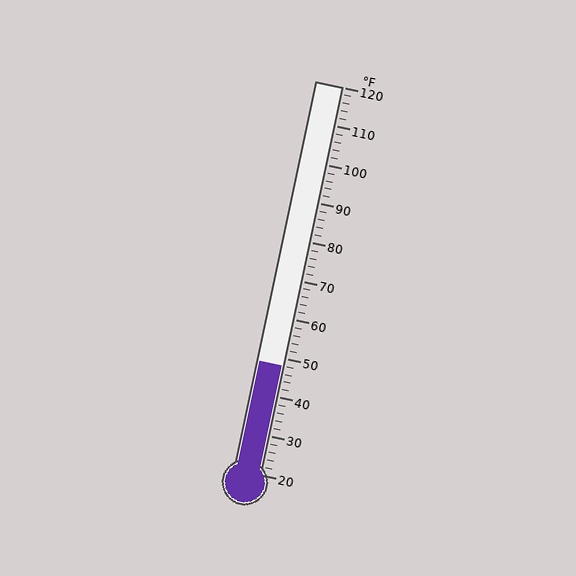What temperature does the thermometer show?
The thermometer shows approximately 48°F.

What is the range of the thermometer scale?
The thermometer scale ranges from 20°F to 120°F.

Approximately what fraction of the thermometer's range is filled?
The thermometer is filled to approximately 30% of its range.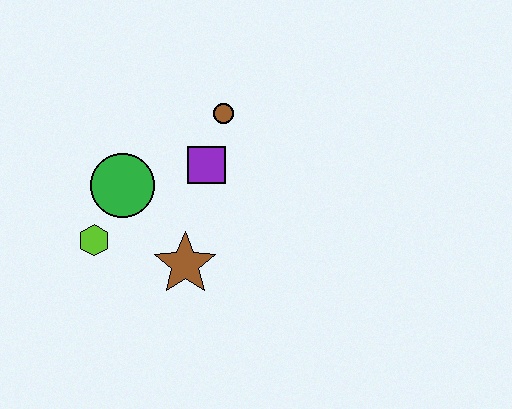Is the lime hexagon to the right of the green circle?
No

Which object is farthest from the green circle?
The brown circle is farthest from the green circle.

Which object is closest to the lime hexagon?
The green circle is closest to the lime hexagon.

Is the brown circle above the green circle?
Yes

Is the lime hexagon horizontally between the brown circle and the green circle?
No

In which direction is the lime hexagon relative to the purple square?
The lime hexagon is to the left of the purple square.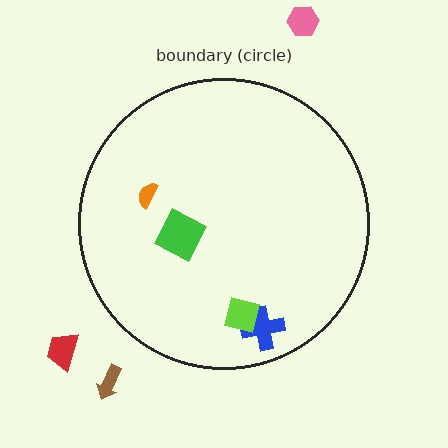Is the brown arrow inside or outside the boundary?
Outside.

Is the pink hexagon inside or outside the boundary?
Outside.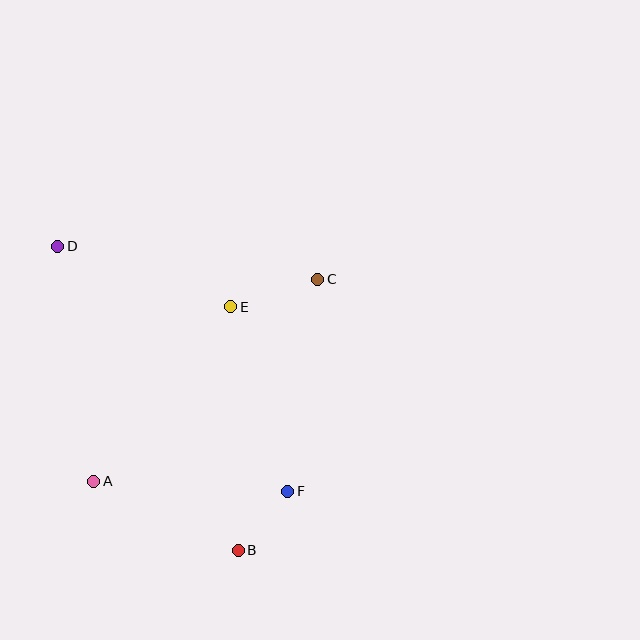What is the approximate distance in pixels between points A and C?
The distance between A and C is approximately 302 pixels.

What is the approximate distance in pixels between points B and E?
The distance between B and E is approximately 244 pixels.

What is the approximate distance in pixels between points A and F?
The distance between A and F is approximately 194 pixels.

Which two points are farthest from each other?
Points B and D are farthest from each other.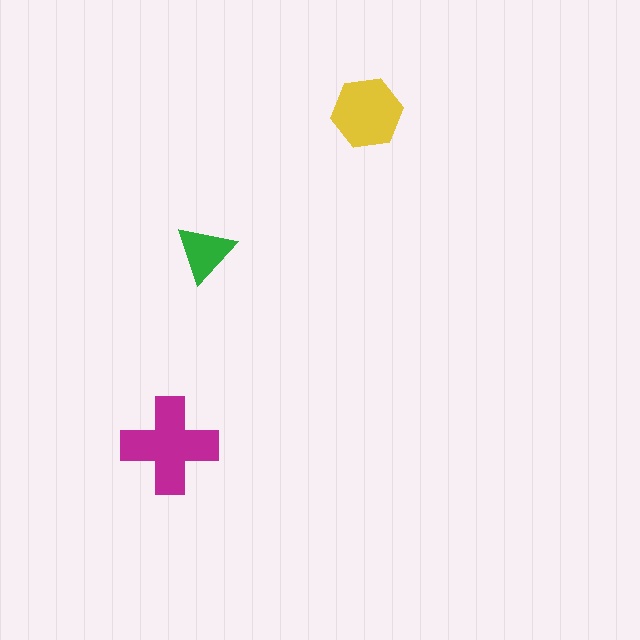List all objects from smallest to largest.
The green triangle, the yellow hexagon, the magenta cross.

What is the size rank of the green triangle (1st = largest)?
3rd.